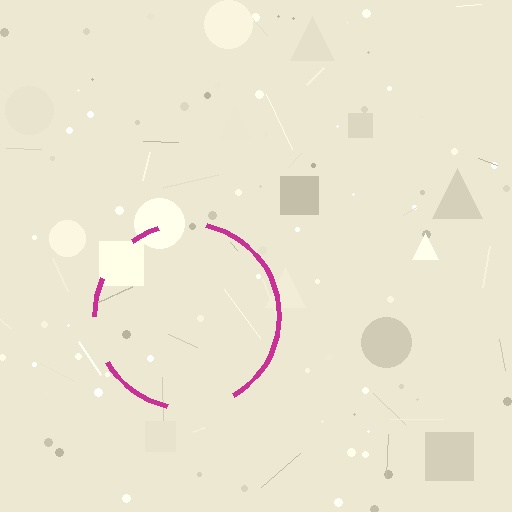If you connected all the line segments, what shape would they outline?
They would outline a circle.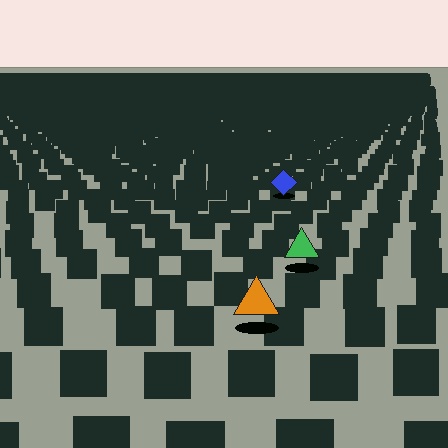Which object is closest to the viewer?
The orange triangle is closest. The texture marks near it are larger and more spread out.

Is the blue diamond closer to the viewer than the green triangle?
No. The green triangle is closer — you can tell from the texture gradient: the ground texture is coarser near it.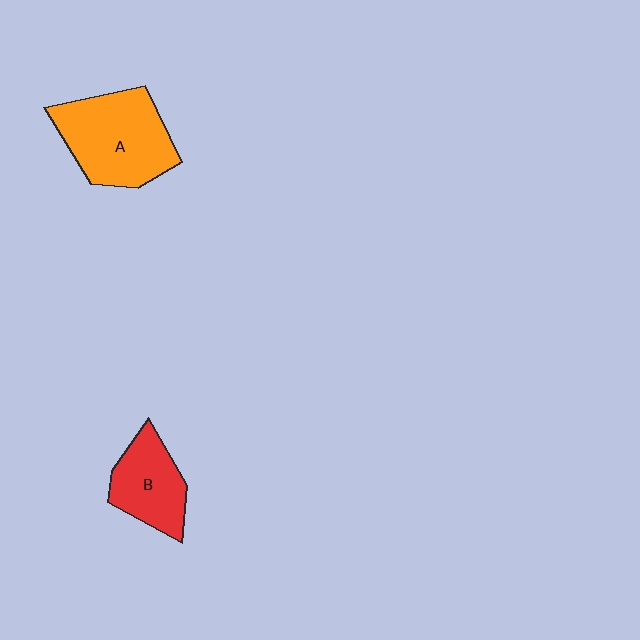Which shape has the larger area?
Shape A (orange).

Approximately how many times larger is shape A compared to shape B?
Approximately 1.6 times.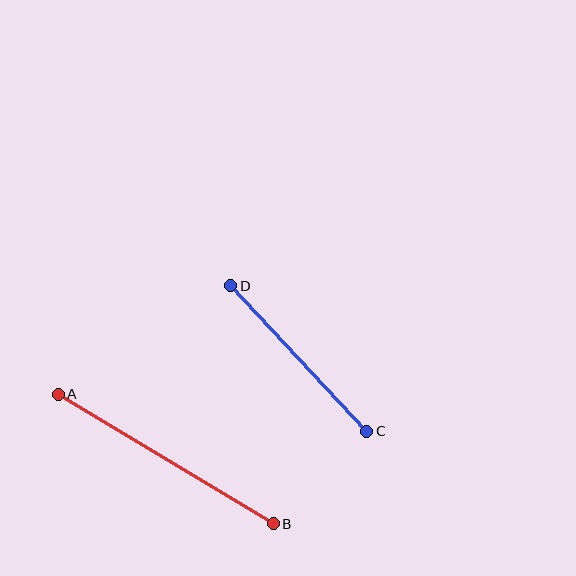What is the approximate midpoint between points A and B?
The midpoint is at approximately (166, 459) pixels.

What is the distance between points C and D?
The distance is approximately 199 pixels.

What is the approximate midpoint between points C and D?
The midpoint is at approximately (299, 359) pixels.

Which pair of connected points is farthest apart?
Points A and B are farthest apart.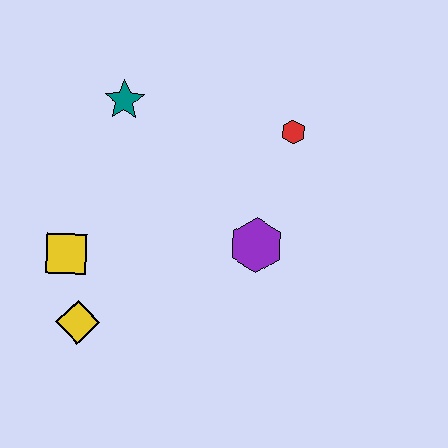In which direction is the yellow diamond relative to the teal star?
The yellow diamond is below the teal star.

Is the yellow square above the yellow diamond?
Yes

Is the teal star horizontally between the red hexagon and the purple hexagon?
No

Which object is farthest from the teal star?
The yellow diamond is farthest from the teal star.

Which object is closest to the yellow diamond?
The yellow square is closest to the yellow diamond.